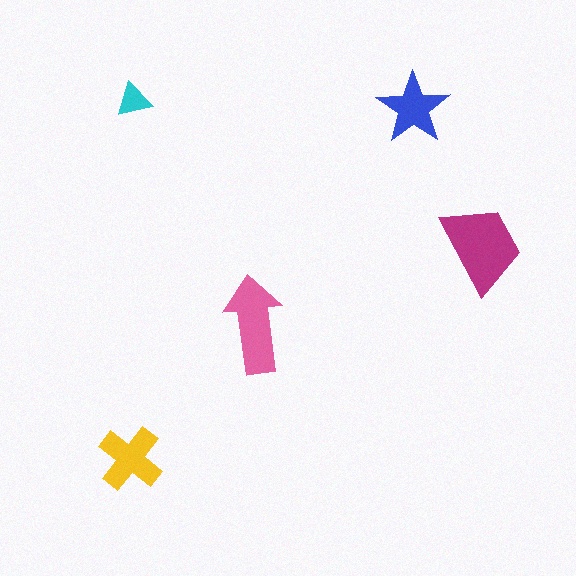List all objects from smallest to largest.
The cyan triangle, the blue star, the yellow cross, the pink arrow, the magenta trapezoid.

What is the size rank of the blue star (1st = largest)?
4th.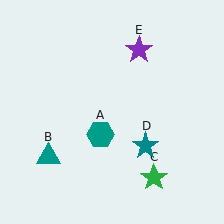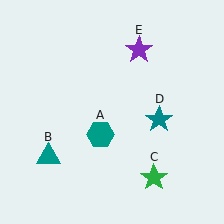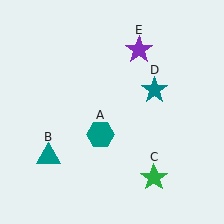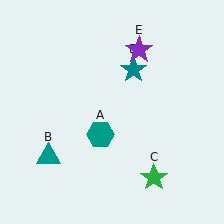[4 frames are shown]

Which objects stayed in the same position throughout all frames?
Teal hexagon (object A) and teal triangle (object B) and green star (object C) and purple star (object E) remained stationary.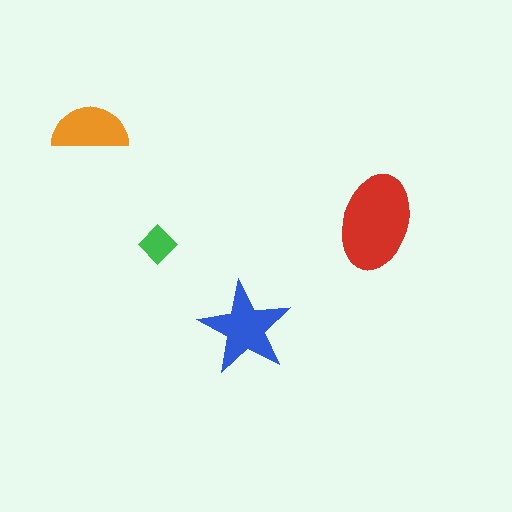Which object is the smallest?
The green diamond.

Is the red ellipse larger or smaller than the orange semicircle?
Larger.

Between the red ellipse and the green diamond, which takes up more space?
The red ellipse.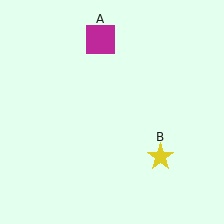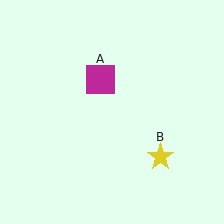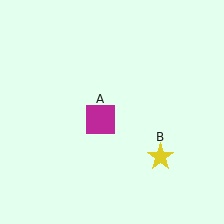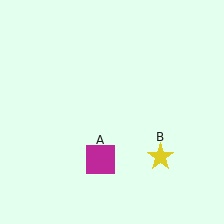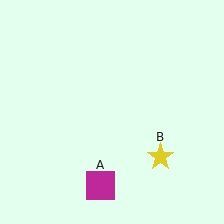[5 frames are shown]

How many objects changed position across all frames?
1 object changed position: magenta square (object A).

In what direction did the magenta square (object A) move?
The magenta square (object A) moved down.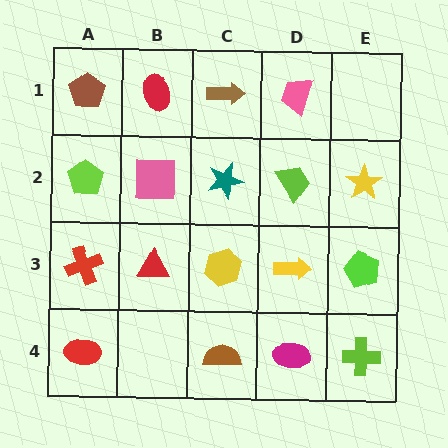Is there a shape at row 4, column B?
No, that cell is empty.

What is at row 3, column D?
A yellow arrow.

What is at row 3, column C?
A yellow hexagon.